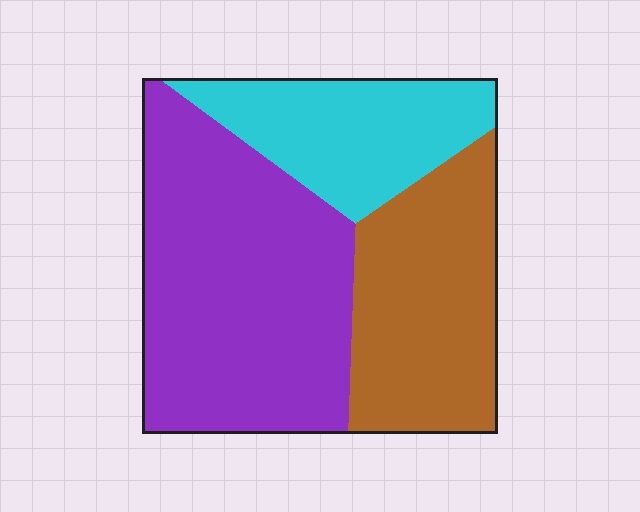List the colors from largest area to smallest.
From largest to smallest: purple, brown, cyan.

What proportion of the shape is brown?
Brown covers around 30% of the shape.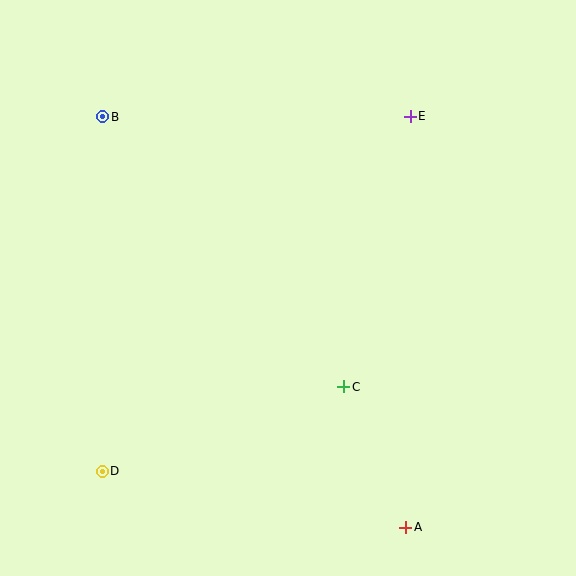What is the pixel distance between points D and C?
The distance between D and C is 256 pixels.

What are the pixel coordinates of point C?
Point C is at (344, 387).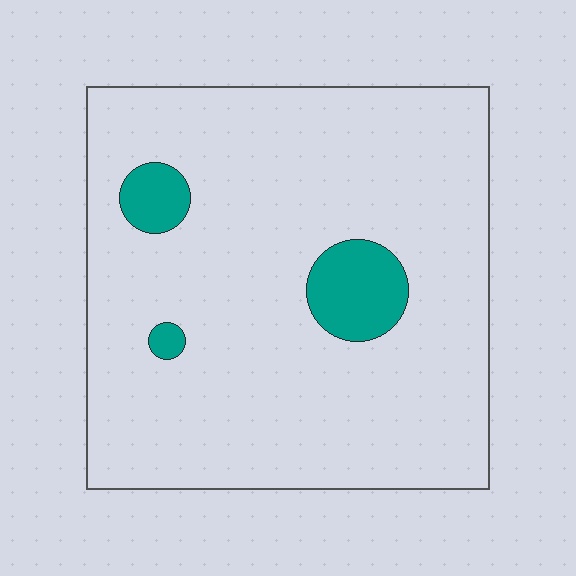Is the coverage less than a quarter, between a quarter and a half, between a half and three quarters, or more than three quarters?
Less than a quarter.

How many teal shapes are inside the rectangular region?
3.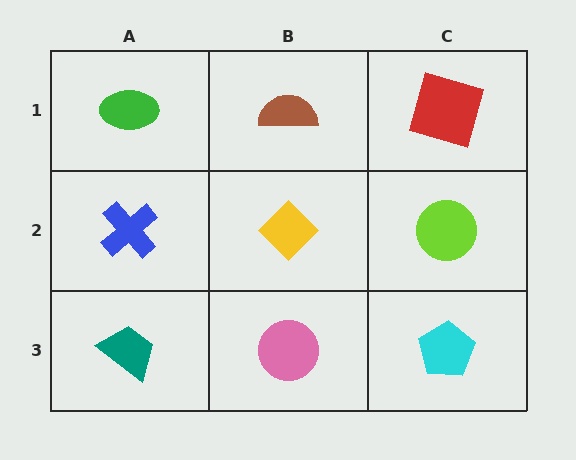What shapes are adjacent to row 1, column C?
A lime circle (row 2, column C), a brown semicircle (row 1, column B).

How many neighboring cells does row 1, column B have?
3.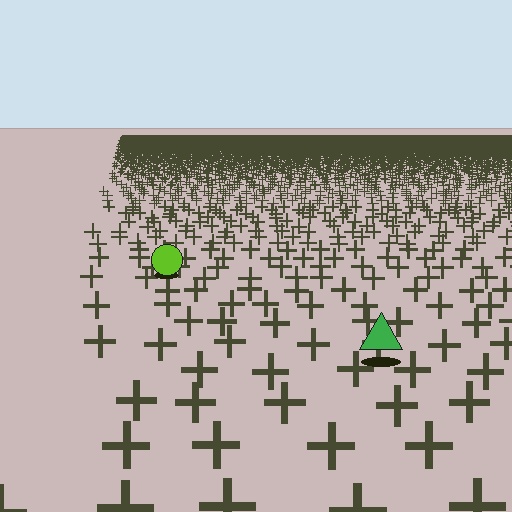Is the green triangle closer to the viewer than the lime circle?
Yes. The green triangle is closer — you can tell from the texture gradient: the ground texture is coarser near it.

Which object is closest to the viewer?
The green triangle is closest. The texture marks near it are larger and more spread out.